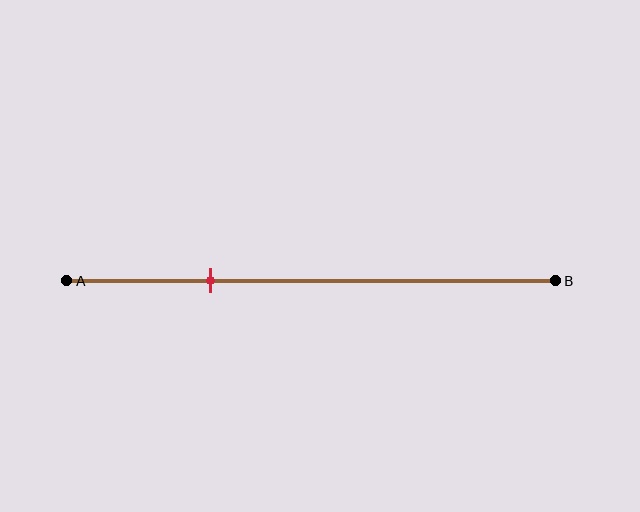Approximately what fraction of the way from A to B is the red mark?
The red mark is approximately 30% of the way from A to B.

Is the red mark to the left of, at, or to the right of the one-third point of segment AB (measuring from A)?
The red mark is to the left of the one-third point of segment AB.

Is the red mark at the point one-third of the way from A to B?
No, the mark is at about 30% from A, not at the 33% one-third point.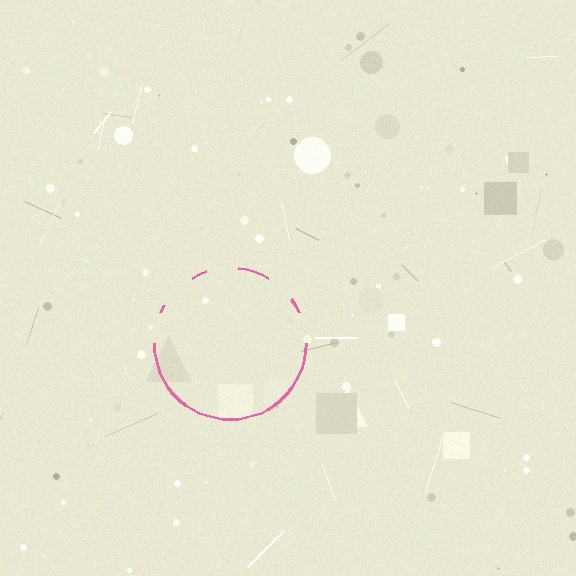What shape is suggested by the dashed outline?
The dashed outline suggests a circle.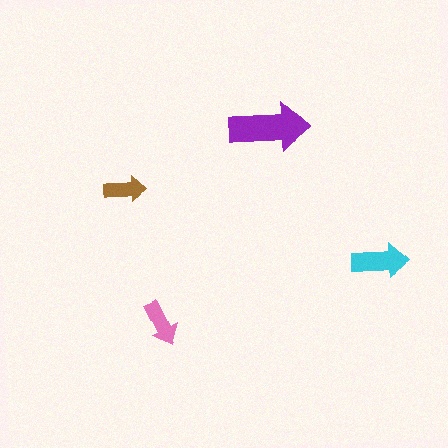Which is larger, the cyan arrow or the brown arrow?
The cyan one.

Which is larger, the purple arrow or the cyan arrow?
The purple one.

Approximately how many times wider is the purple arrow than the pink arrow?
About 2 times wider.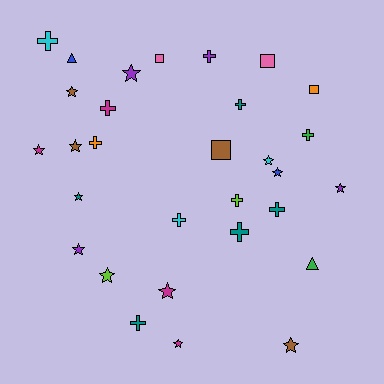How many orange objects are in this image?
There are 2 orange objects.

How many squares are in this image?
There are 4 squares.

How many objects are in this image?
There are 30 objects.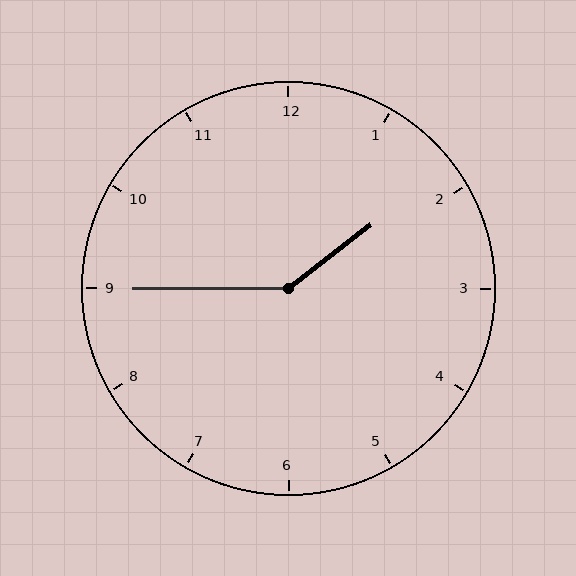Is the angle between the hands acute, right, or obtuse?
It is obtuse.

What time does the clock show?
1:45.